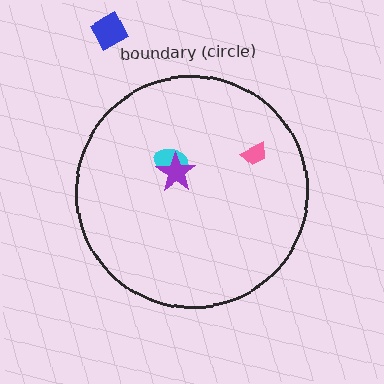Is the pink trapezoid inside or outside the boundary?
Inside.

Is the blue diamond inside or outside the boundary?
Outside.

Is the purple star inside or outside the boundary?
Inside.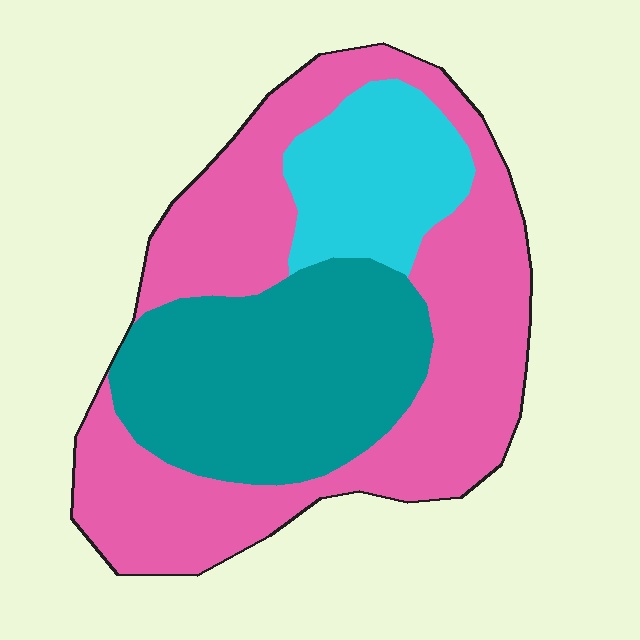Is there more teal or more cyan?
Teal.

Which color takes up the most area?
Pink, at roughly 50%.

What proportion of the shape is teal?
Teal takes up between a sixth and a third of the shape.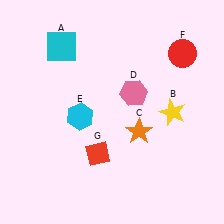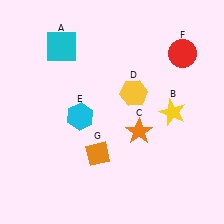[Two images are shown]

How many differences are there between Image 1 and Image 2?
There are 2 differences between the two images.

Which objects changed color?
D changed from pink to yellow. G changed from red to orange.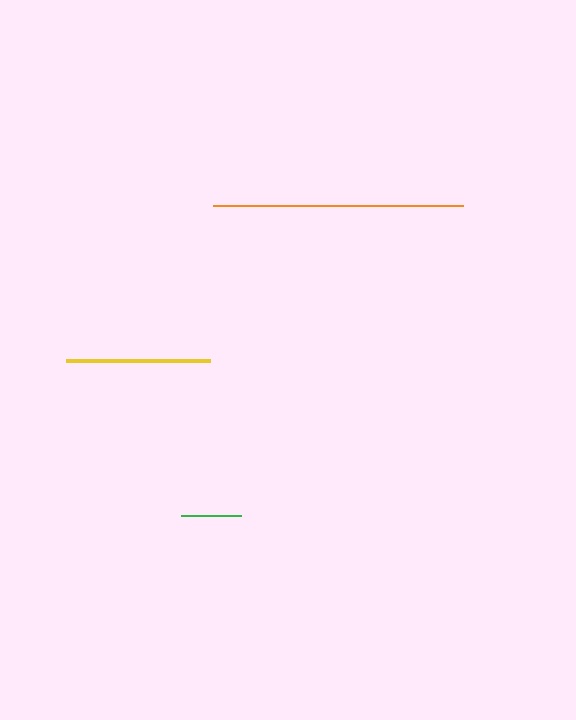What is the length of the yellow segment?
The yellow segment is approximately 144 pixels long.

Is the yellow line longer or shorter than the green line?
The yellow line is longer than the green line.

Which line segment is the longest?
The orange line is the longest at approximately 250 pixels.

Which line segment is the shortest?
The green line is the shortest at approximately 60 pixels.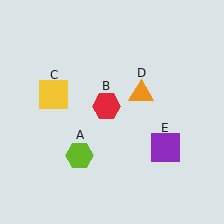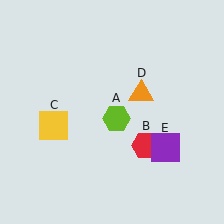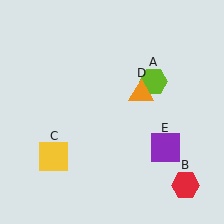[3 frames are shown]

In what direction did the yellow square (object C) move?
The yellow square (object C) moved down.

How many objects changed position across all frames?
3 objects changed position: lime hexagon (object A), red hexagon (object B), yellow square (object C).